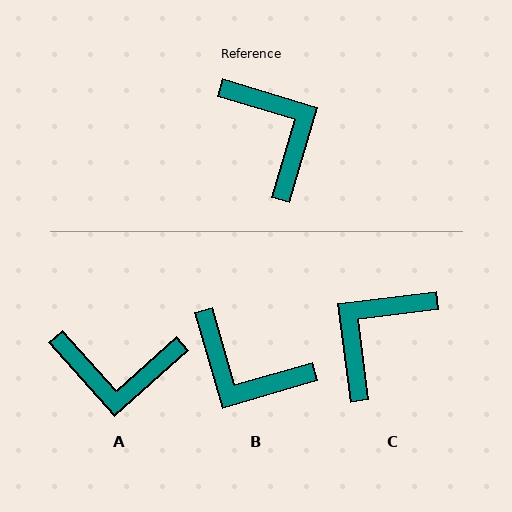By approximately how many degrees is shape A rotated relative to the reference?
Approximately 122 degrees clockwise.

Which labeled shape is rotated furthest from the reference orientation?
B, about 147 degrees away.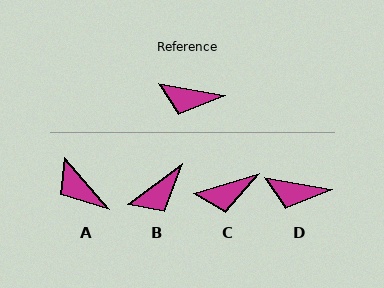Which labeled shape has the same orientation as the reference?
D.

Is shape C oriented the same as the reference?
No, it is off by about 26 degrees.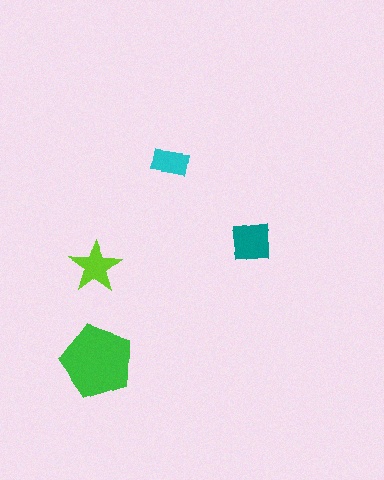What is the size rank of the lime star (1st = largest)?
3rd.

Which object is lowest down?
The green pentagon is bottommost.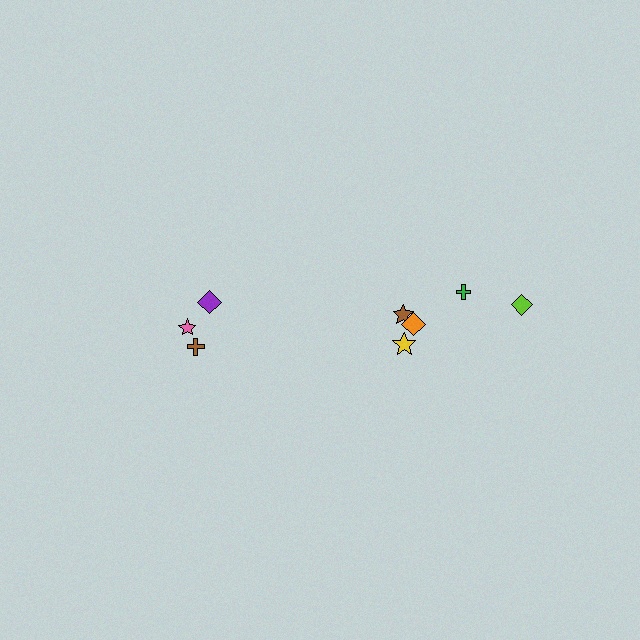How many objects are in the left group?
There are 3 objects.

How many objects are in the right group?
There are 5 objects.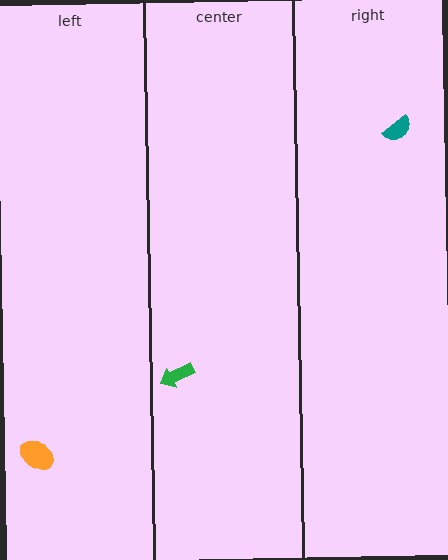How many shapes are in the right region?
1.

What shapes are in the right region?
The teal semicircle.